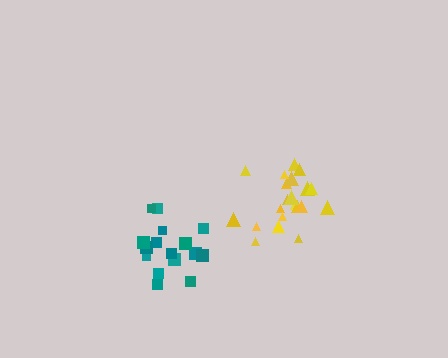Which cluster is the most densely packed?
Yellow.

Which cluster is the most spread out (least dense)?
Teal.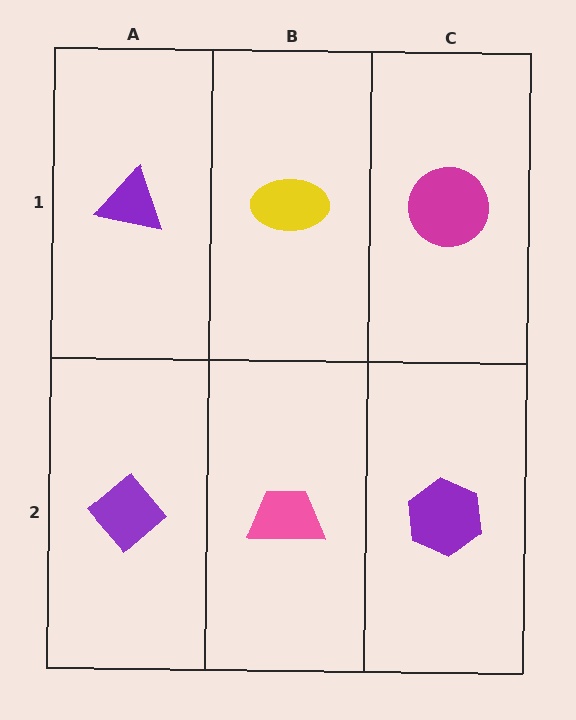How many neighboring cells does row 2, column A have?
2.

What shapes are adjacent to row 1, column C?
A purple hexagon (row 2, column C), a yellow ellipse (row 1, column B).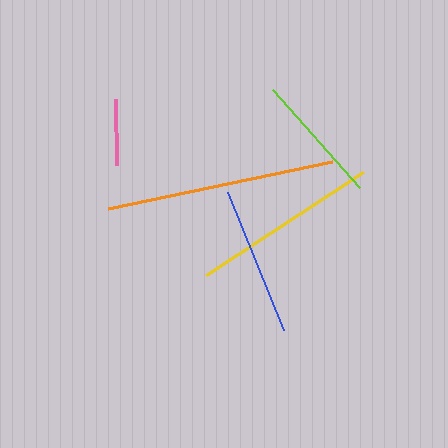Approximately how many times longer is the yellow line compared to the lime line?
The yellow line is approximately 1.4 times the length of the lime line.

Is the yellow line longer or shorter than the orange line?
The orange line is longer than the yellow line.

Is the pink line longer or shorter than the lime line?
The lime line is longer than the pink line.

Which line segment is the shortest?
The pink line is the shortest at approximately 66 pixels.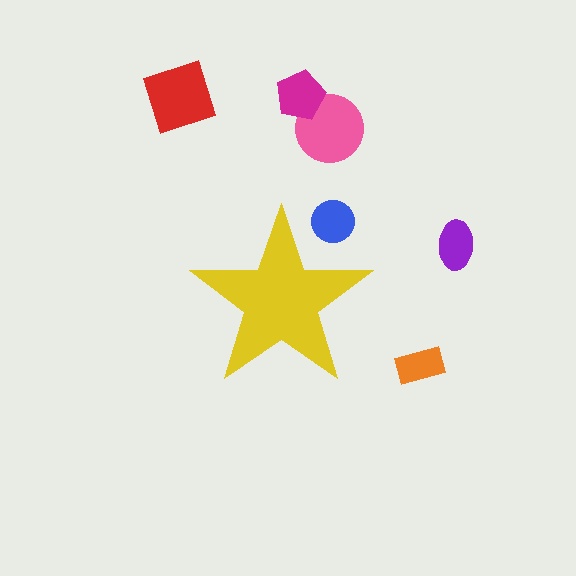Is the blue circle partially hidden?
Yes, the blue circle is partially hidden behind the yellow star.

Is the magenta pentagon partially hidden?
No, the magenta pentagon is fully visible.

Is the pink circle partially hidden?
No, the pink circle is fully visible.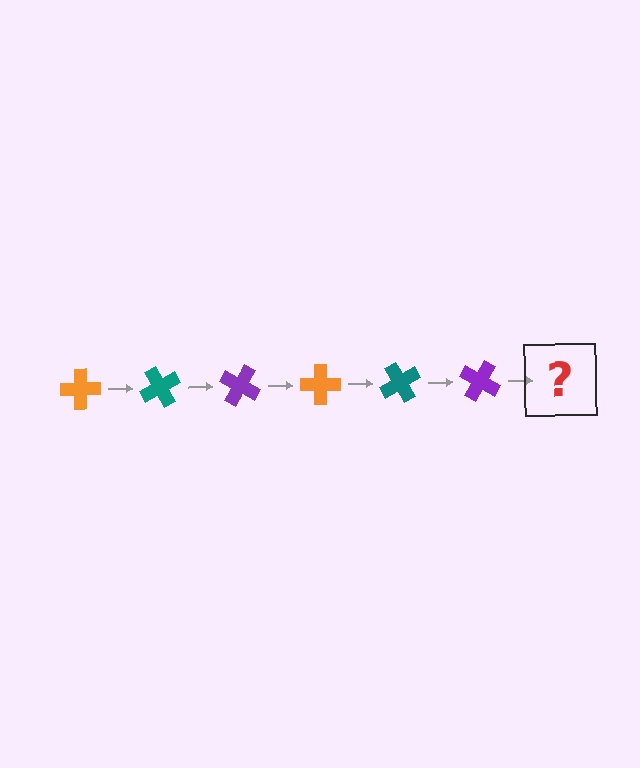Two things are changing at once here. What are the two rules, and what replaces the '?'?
The two rules are that it rotates 60 degrees each step and the color cycles through orange, teal, and purple. The '?' should be an orange cross, rotated 360 degrees from the start.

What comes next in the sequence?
The next element should be an orange cross, rotated 360 degrees from the start.